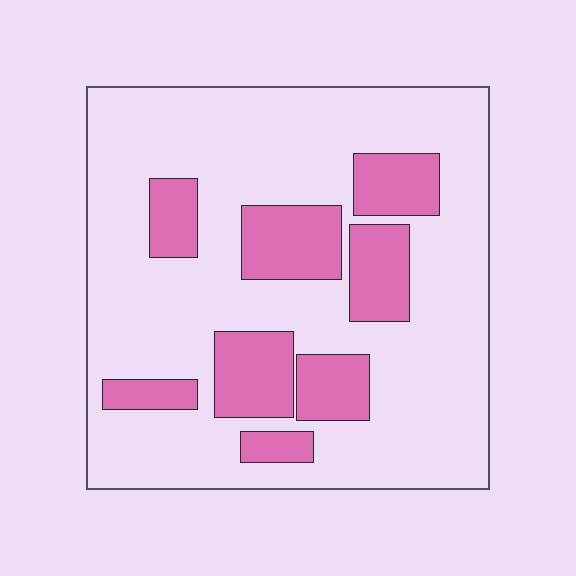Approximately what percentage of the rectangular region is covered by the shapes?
Approximately 25%.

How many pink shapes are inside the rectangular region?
8.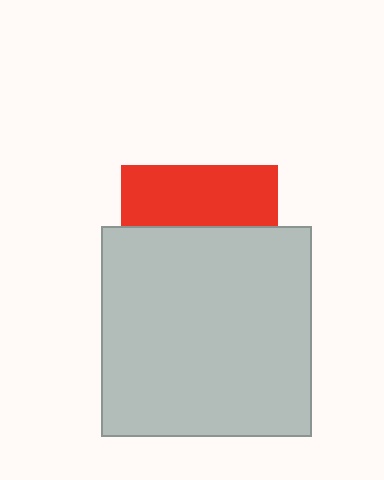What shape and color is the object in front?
The object in front is a light gray square.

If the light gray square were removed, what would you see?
You would see the complete red square.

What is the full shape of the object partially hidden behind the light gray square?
The partially hidden object is a red square.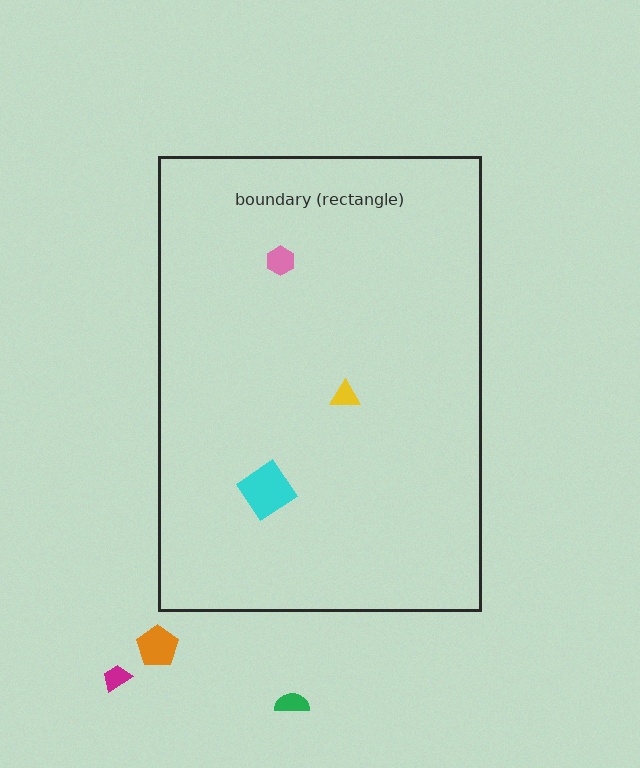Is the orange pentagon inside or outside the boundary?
Outside.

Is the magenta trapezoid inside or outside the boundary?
Outside.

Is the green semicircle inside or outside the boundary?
Outside.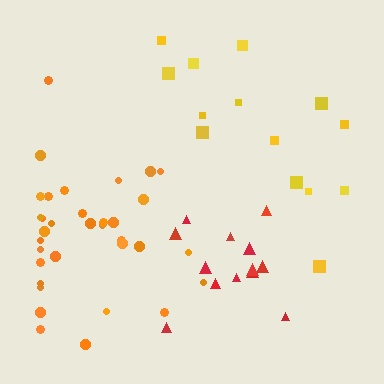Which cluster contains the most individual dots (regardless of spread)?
Orange (34).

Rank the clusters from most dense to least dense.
orange, red, yellow.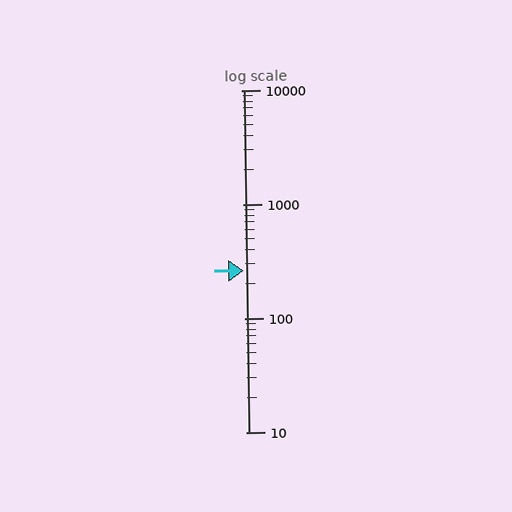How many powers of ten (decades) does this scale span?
The scale spans 3 decades, from 10 to 10000.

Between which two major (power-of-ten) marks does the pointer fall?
The pointer is between 100 and 1000.